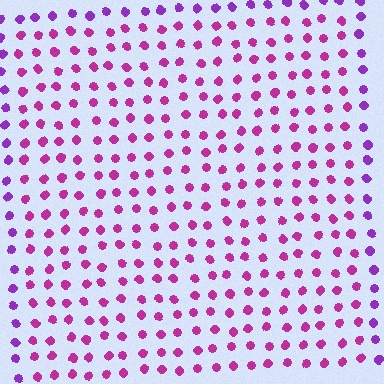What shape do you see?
I see a rectangle.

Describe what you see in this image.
The image is filled with small purple elements in a uniform arrangement. A rectangle-shaped region is visible where the elements are tinted to a slightly different hue, forming a subtle color boundary.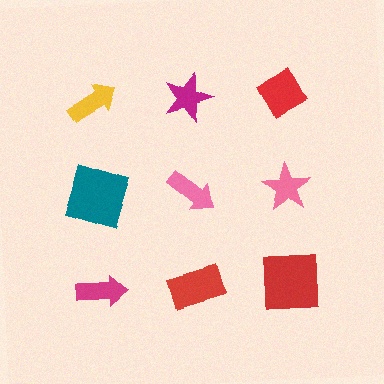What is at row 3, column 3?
A red square.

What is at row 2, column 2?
A pink arrow.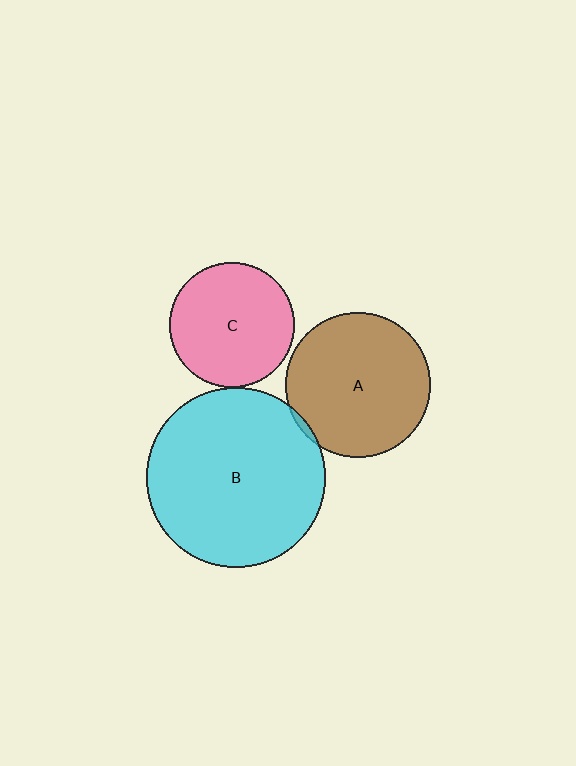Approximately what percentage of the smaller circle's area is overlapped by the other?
Approximately 5%.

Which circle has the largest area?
Circle B (cyan).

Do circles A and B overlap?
Yes.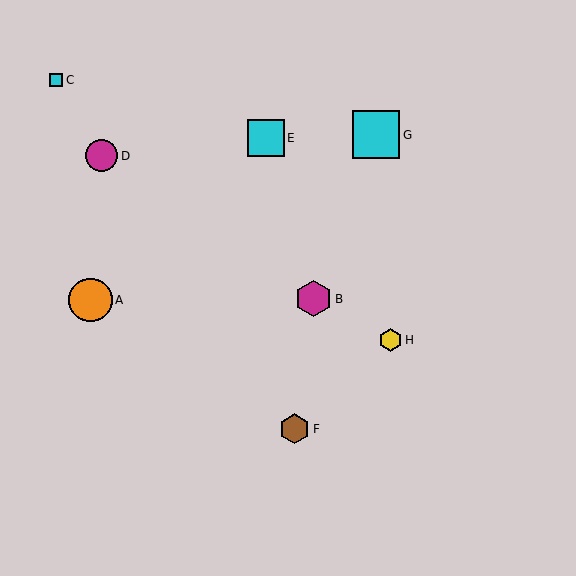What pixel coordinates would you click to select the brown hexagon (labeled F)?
Click at (295, 429) to select the brown hexagon F.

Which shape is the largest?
The cyan square (labeled G) is the largest.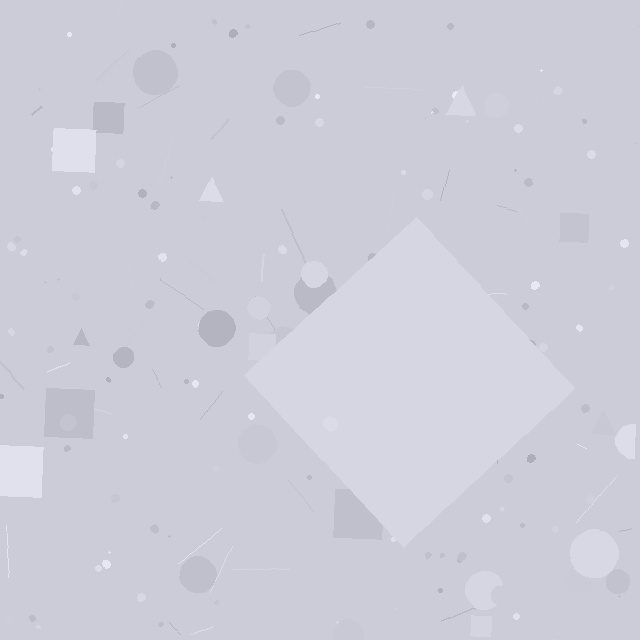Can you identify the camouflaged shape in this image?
The camouflaged shape is a diamond.